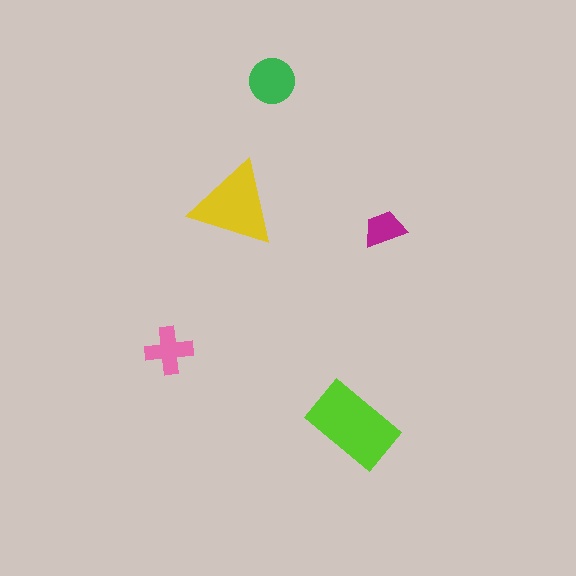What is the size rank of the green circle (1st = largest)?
3rd.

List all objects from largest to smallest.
The lime rectangle, the yellow triangle, the green circle, the pink cross, the magenta trapezoid.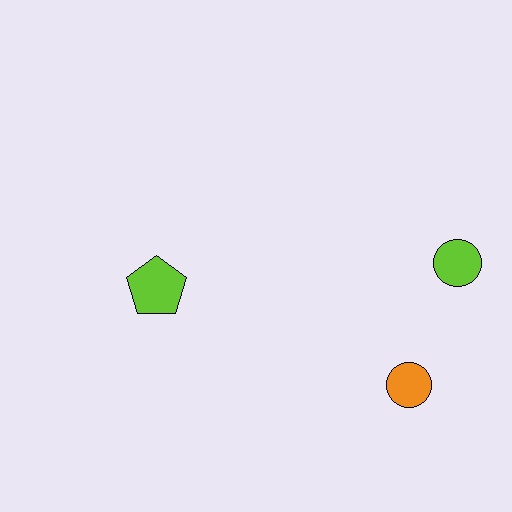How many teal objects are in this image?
There are no teal objects.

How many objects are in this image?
There are 3 objects.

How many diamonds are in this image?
There are no diamonds.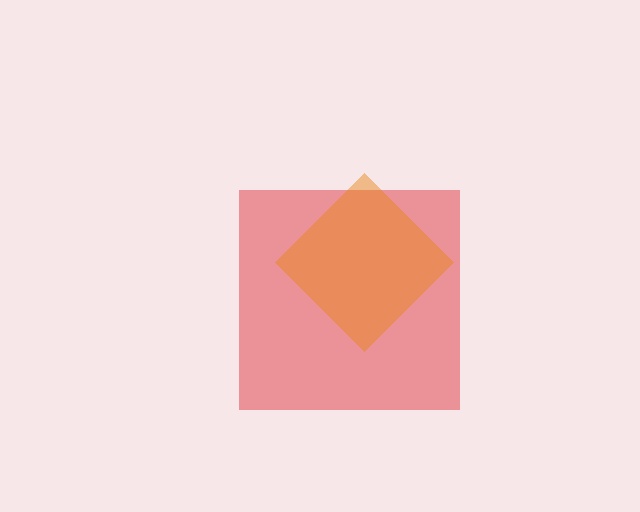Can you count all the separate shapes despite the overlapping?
Yes, there are 2 separate shapes.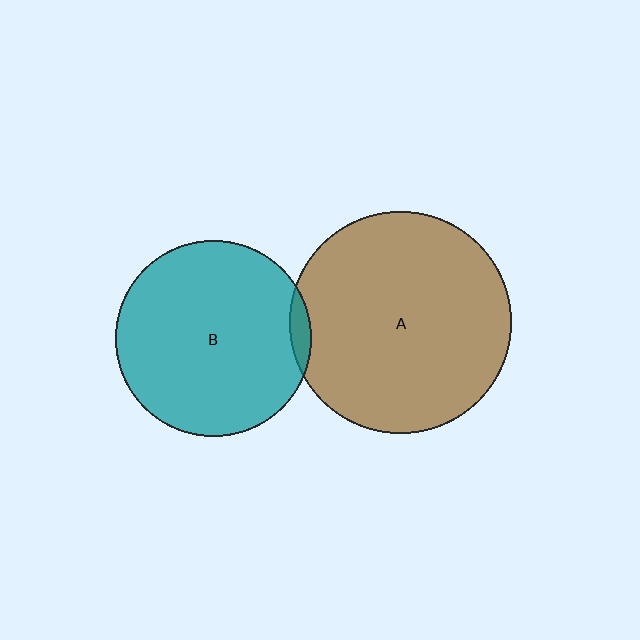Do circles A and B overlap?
Yes.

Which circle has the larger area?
Circle A (brown).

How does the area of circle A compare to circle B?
Approximately 1.3 times.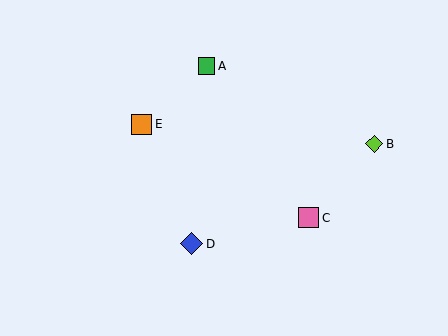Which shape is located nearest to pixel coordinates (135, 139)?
The orange square (labeled E) at (142, 124) is nearest to that location.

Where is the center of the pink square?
The center of the pink square is at (309, 218).